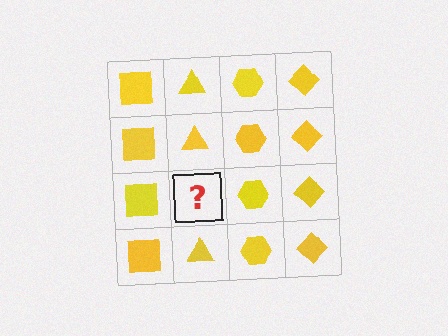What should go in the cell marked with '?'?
The missing cell should contain a yellow triangle.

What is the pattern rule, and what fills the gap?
The rule is that each column has a consistent shape. The gap should be filled with a yellow triangle.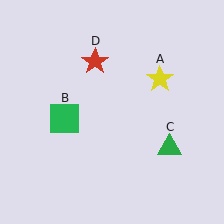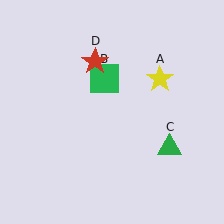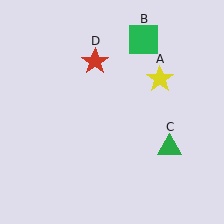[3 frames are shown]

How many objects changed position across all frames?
1 object changed position: green square (object B).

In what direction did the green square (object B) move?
The green square (object B) moved up and to the right.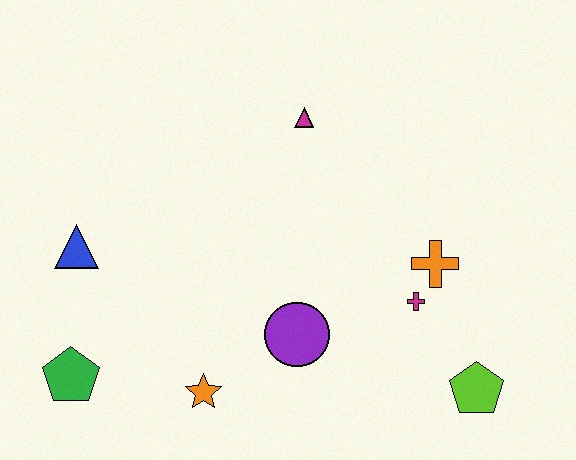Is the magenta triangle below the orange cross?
No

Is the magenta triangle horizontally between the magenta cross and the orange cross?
No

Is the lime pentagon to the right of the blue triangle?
Yes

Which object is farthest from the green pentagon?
The lime pentagon is farthest from the green pentagon.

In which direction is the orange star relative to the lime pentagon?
The orange star is to the left of the lime pentagon.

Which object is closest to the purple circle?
The orange star is closest to the purple circle.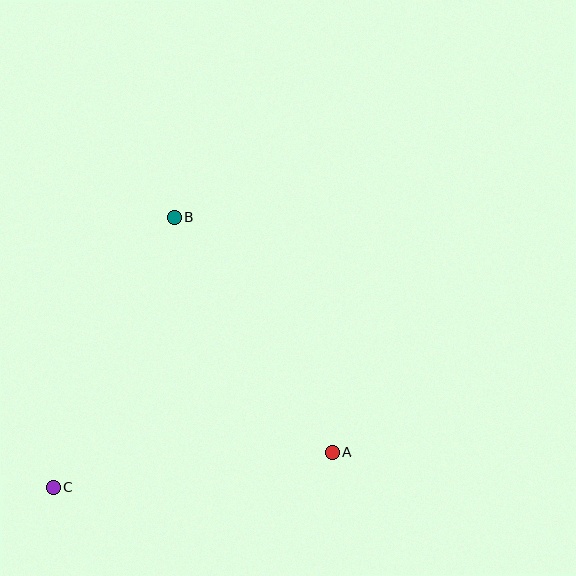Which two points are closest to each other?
Points A and C are closest to each other.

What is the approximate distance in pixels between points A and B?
The distance between A and B is approximately 283 pixels.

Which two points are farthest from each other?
Points B and C are farthest from each other.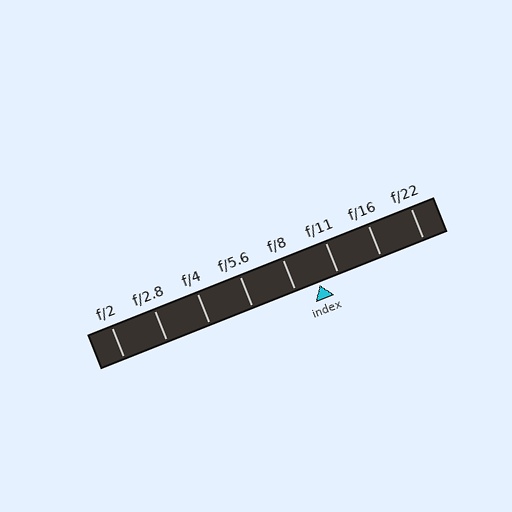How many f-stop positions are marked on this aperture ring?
There are 8 f-stop positions marked.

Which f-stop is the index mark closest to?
The index mark is closest to f/11.